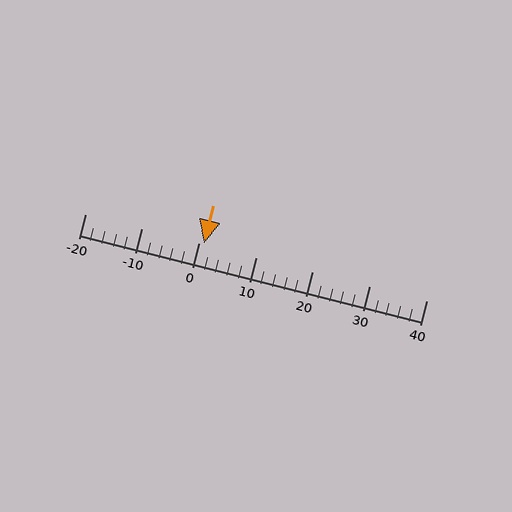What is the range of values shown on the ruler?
The ruler shows values from -20 to 40.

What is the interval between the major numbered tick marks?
The major tick marks are spaced 10 units apart.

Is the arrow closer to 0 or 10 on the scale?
The arrow is closer to 0.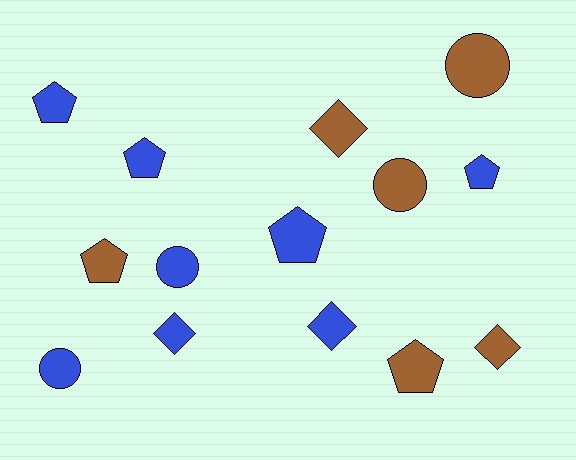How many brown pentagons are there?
There are 2 brown pentagons.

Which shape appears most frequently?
Pentagon, with 6 objects.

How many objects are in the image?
There are 14 objects.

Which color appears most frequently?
Blue, with 8 objects.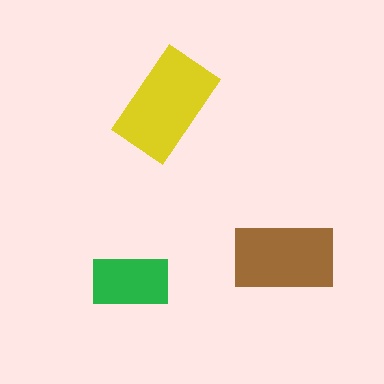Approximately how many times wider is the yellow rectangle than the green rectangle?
About 1.5 times wider.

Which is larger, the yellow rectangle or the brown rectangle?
The yellow one.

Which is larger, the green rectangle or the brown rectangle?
The brown one.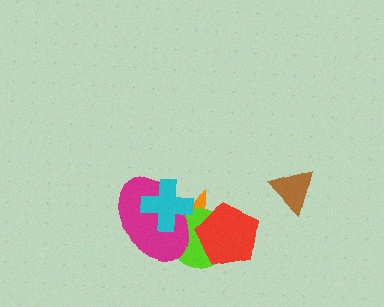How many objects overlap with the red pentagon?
2 objects overlap with the red pentagon.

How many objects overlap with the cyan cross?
3 objects overlap with the cyan cross.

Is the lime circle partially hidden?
Yes, it is partially covered by another shape.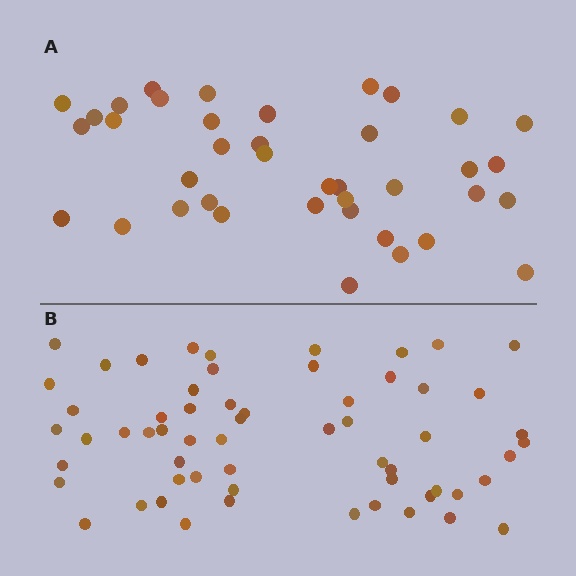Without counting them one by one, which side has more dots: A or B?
Region B (the bottom region) has more dots.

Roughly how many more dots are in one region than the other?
Region B has approximately 20 more dots than region A.